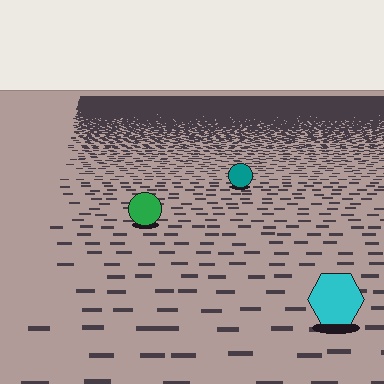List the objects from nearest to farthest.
From nearest to farthest: the cyan hexagon, the green circle, the teal circle.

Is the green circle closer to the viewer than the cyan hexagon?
No. The cyan hexagon is closer — you can tell from the texture gradient: the ground texture is coarser near it.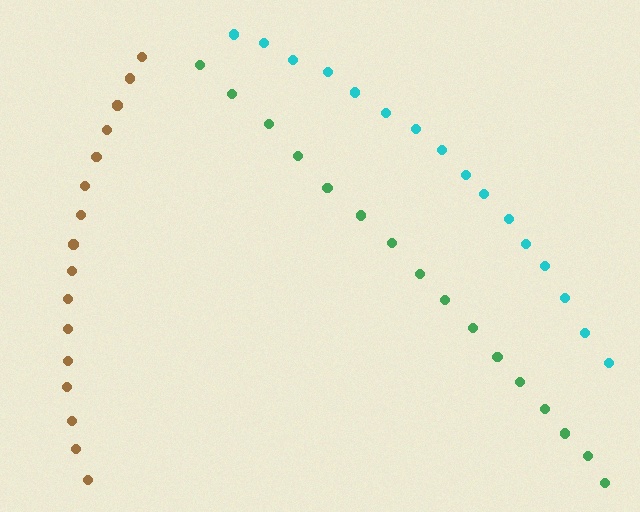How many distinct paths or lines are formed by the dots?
There are 3 distinct paths.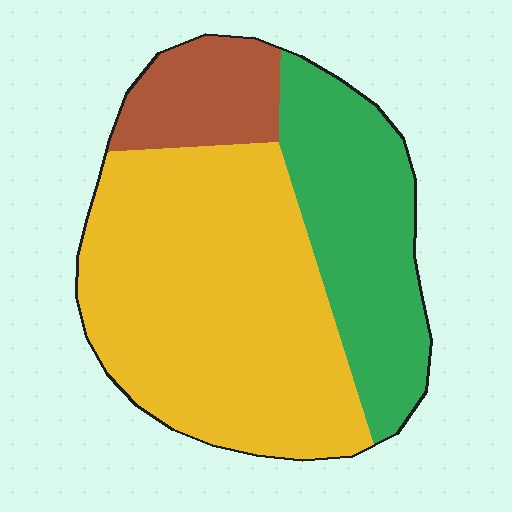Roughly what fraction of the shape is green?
Green covers about 30% of the shape.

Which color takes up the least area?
Brown, at roughly 15%.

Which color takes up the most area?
Yellow, at roughly 60%.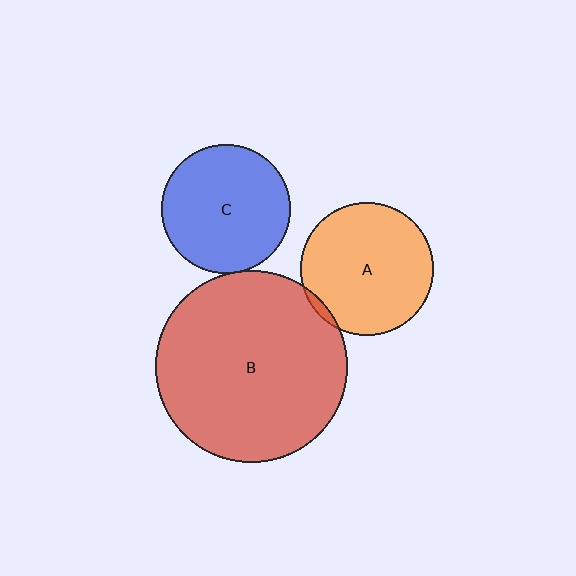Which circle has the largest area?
Circle B (red).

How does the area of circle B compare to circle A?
Approximately 2.1 times.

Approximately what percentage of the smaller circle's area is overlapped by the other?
Approximately 5%.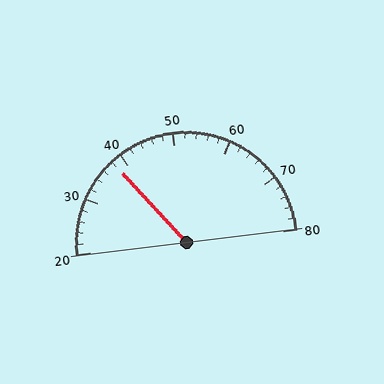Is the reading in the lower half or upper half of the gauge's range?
The reading is in the lower half of the range (20 to 80).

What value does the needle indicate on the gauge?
The needle indicates approximately 38.